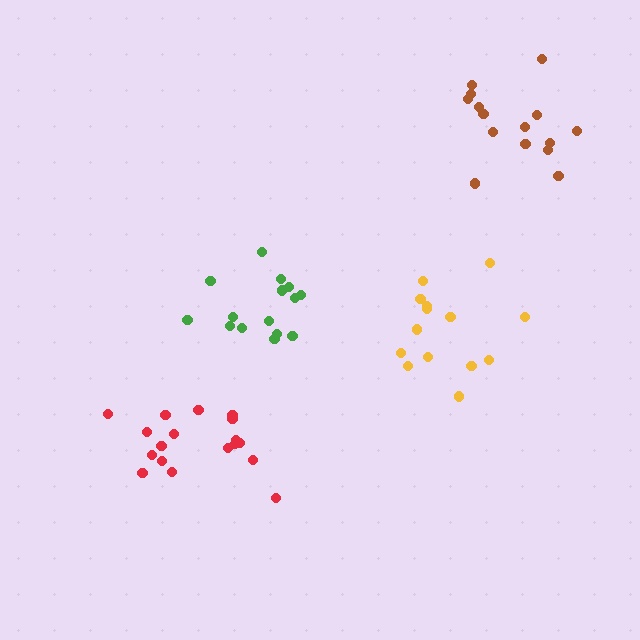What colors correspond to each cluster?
The clusters are colored: green, yellow, red, brown.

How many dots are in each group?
Group 1: 15 dots, Group 2: 14 dots, Group 3: 19 dots, Group 4: 15 dots (63 total).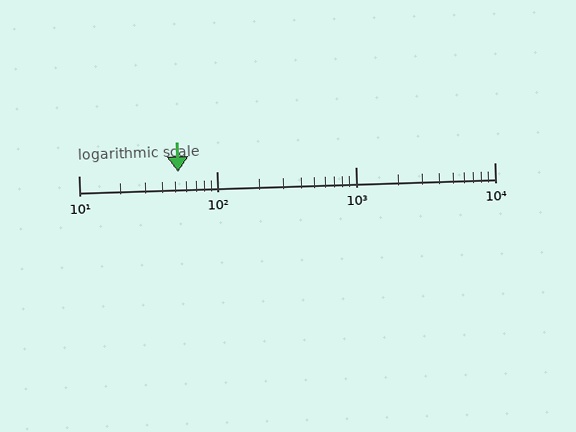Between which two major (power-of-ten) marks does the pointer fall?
The pointer is between 10 and 100.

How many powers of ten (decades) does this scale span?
The scale spans 3 decades, from 10 to 10000.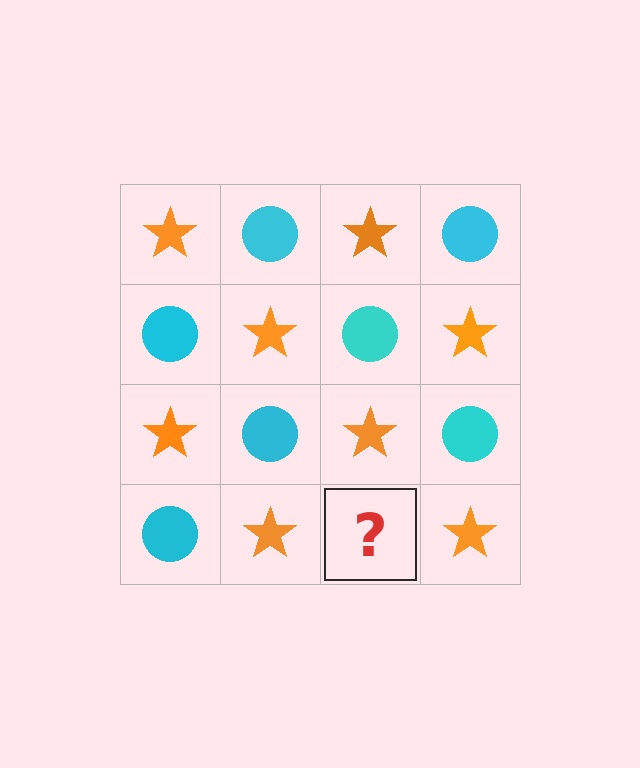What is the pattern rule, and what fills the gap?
The rule is that it alternates orange star and cyan circle in a checkerboard pattern. The gap should be filled with a cyan circle.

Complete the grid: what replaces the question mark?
The question mark should be replaced with a cyan circle.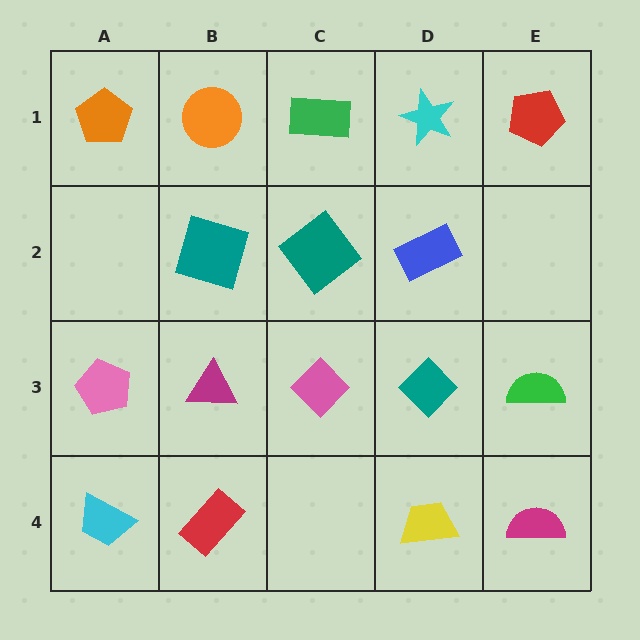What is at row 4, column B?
A red rectangle.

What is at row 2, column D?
A blue rectangle.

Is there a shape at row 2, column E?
No, that cell is empty.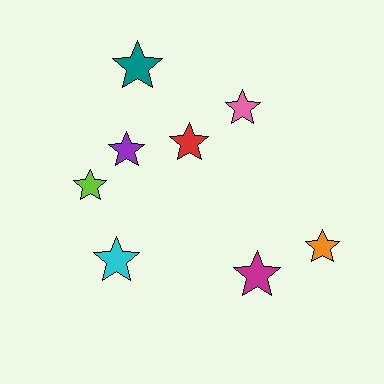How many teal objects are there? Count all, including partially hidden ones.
There is 1 teal object.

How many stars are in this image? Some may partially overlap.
There are 8 stars.